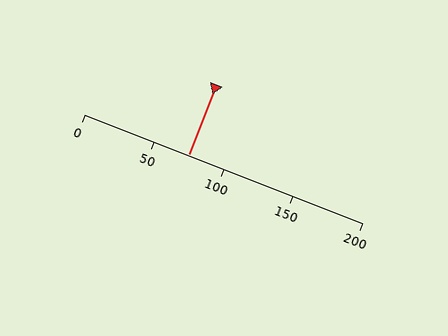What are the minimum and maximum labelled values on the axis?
The axis runs from 0 to 200.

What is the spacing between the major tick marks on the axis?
The major ticks are spaced 50 apart.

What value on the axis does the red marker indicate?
The marker indicates approximately 75.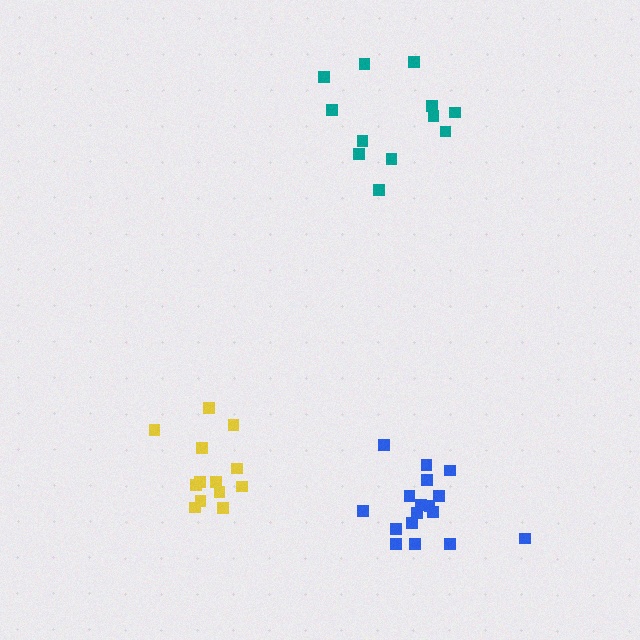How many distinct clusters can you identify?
There are 3 distinct clusters.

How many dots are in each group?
Group 1: 12 dots, Group 2: 13 dots, Group 3: 17 dots (42 total).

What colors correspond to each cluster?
The clusters are colored: teal, yellow, blue.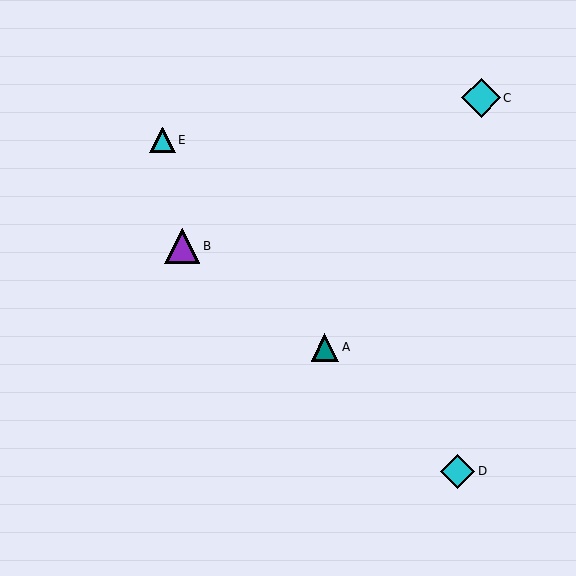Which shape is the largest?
The cyan diamond (labeled C) is the largest.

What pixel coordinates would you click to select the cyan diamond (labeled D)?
Click at (458, 471) to select the cyan diamond D.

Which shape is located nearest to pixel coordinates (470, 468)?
The cyan diamond (labeled D) at (458, 471) is nearest to that location.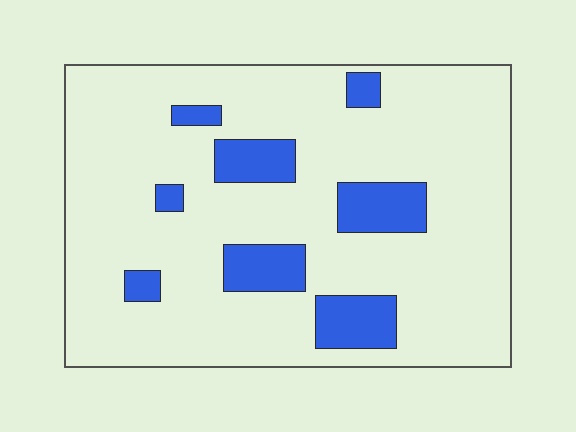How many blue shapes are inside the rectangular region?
8.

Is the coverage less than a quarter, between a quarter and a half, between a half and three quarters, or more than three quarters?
Less than a quarter.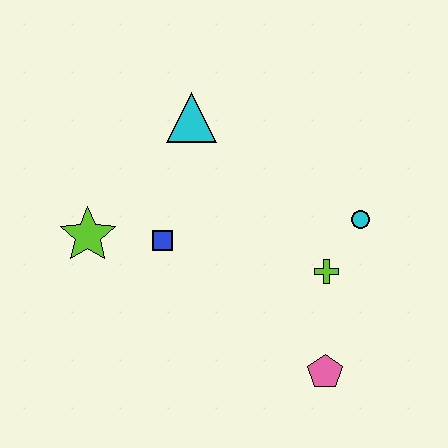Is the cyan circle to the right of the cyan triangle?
Yes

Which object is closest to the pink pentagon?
The lime cross is closest to the pink pentagon.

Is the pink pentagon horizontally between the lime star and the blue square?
No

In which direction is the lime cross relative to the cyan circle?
The lime cross is below the cyan circle.